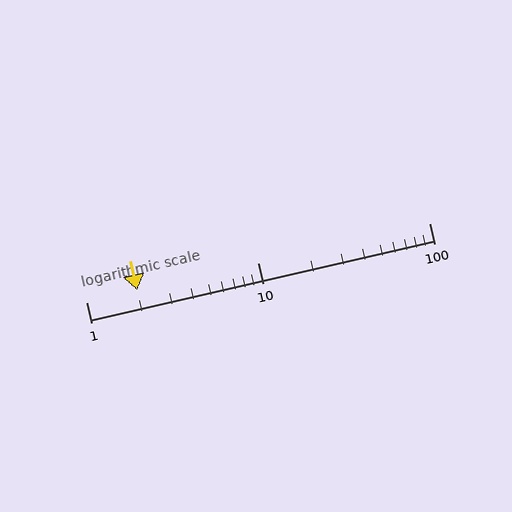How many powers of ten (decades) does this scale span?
The scale spans 2 decades, from 1 to 100.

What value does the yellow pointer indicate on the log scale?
The pointer indicates approximately 2.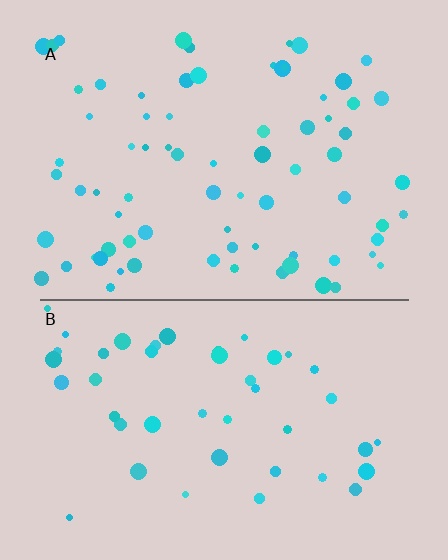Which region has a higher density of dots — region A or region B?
A (the top).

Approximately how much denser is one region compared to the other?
Approximately 1.6× — region A over region B.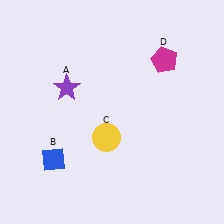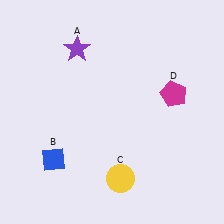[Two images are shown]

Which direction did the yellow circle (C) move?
The yellow circle (C) moved down.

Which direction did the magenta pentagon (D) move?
The magenta pentagon (D) moved down.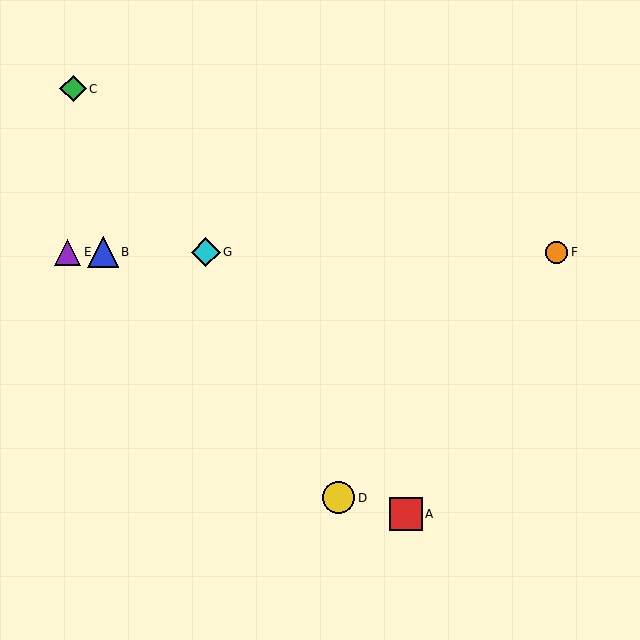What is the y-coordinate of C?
Object C is at y≈89.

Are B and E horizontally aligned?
Yes, both are at y≈252.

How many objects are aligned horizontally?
4 objects (B, E, F, G) are aligned horizontally.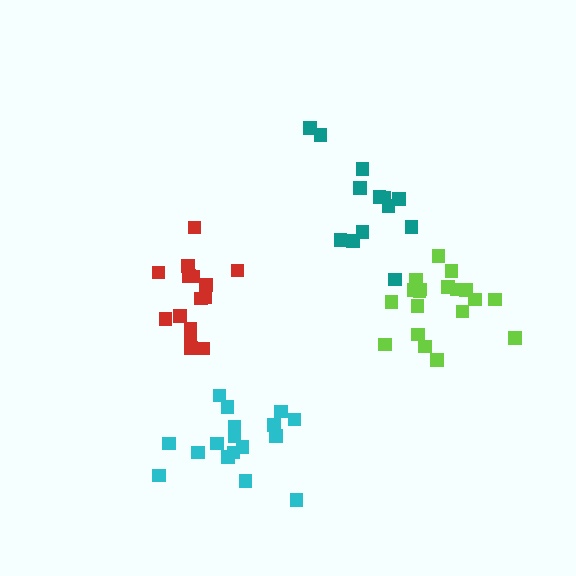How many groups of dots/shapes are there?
There are 4 groups.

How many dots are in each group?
Group 1: 13 dots, Group 2: 19 dots, Group 3: 15 dots, Group 4: 18 dots (65 total).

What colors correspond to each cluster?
The clusters are colored: teal, lime, red, cyan.